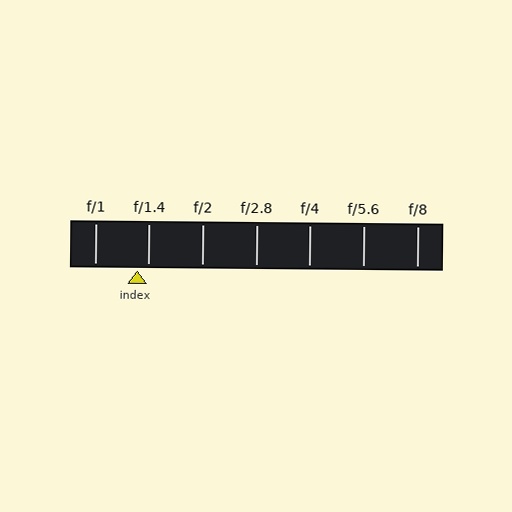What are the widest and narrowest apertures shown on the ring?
The widest aperture shown is f/1 and the narrowest is f/8.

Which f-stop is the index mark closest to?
The index mark is closest to f/1.4.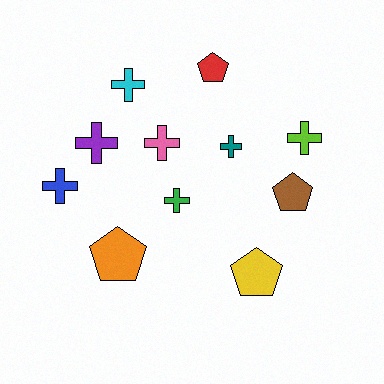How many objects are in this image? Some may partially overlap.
There are 11 objects.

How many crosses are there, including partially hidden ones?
There are 7 crosses.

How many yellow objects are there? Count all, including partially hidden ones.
There is 1 yellow object.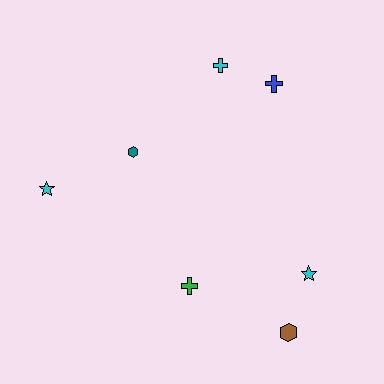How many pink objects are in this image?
There are no pink objects.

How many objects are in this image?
There are 7 objects.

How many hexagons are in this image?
There are 2 hexagons.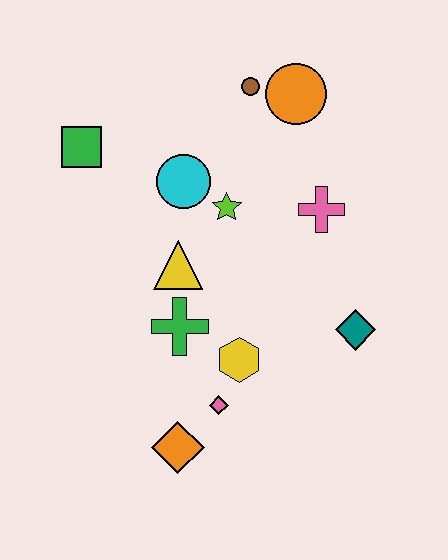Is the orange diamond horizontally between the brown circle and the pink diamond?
No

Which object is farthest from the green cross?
The orange circle is farthest from the green cross.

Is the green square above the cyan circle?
Yes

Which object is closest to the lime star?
The cyan circle is closest to the lime star.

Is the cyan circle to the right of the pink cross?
No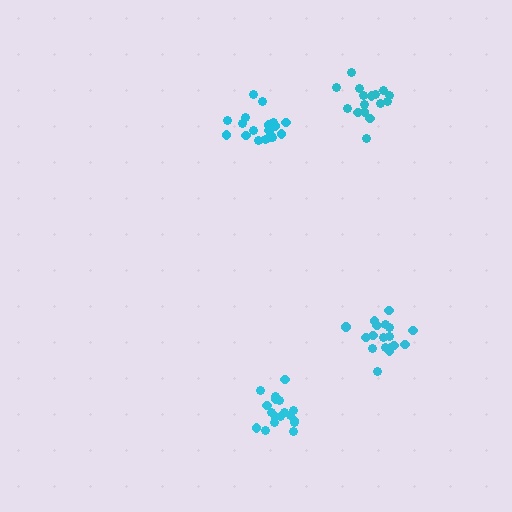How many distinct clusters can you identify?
There are 4 distinct clusters.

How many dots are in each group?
Group 1: 18 dots, Group 2: 20 dots, Group 3: 16 dots, Group 4: 18 dots (72 total).